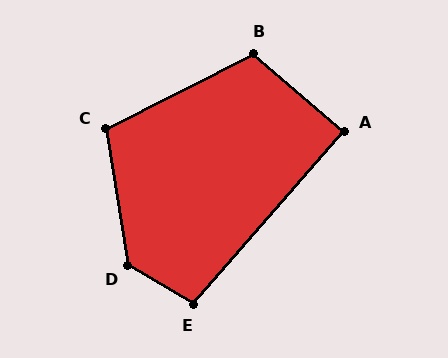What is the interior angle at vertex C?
Approximately 107 degrees (obtuse).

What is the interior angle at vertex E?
Approximately 100 degrees (obtuse).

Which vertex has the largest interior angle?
D, at approximately 130 degrees.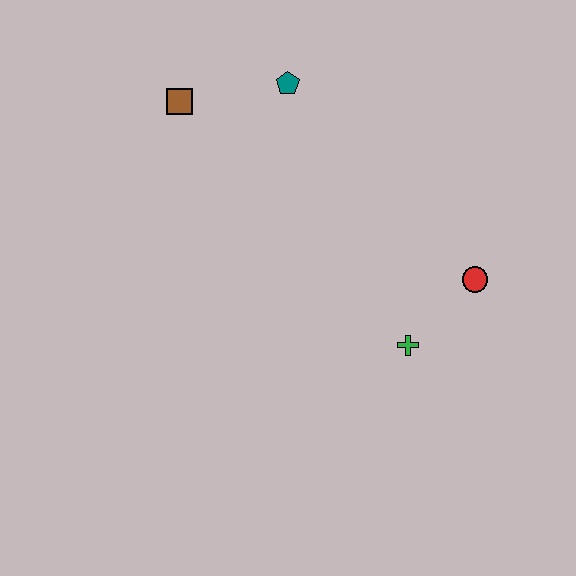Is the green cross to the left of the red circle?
Yes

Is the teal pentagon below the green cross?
No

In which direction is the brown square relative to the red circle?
The brown square is to the left of the red circle.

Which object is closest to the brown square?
The teal pentagon is closest to the brown square.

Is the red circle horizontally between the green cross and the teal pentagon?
No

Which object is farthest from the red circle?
The brown square is farthest from the red circle.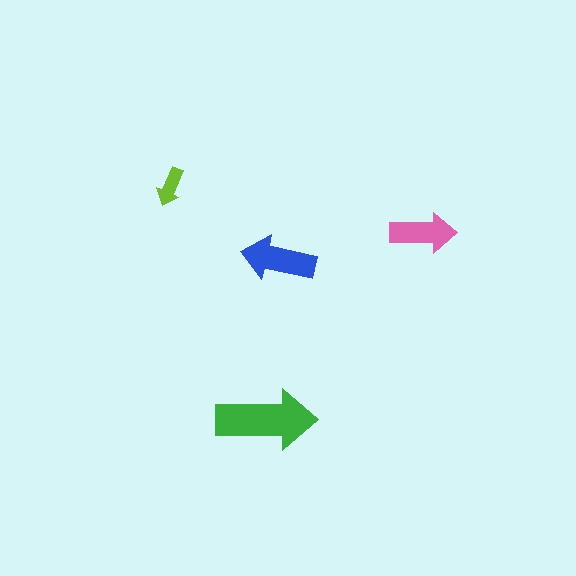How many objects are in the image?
There are 4 objects in the image.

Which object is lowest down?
The green arrow is bottommost.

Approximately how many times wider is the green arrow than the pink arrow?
About 1.5 times wider.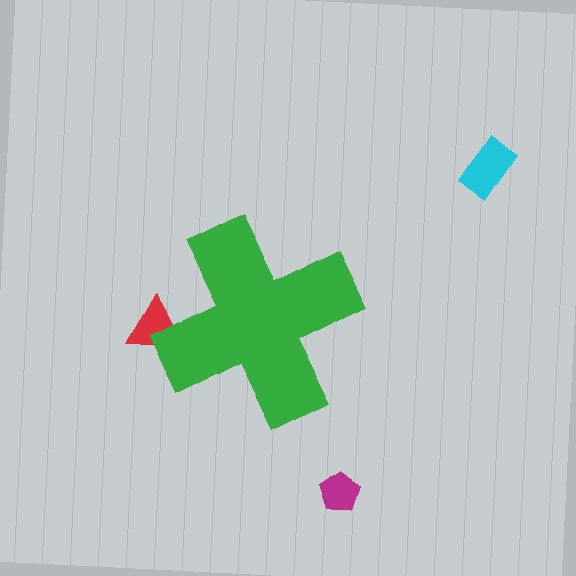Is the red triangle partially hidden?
Yes, the red triangle is partially hidden behind the green cross.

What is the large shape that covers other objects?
A green cross.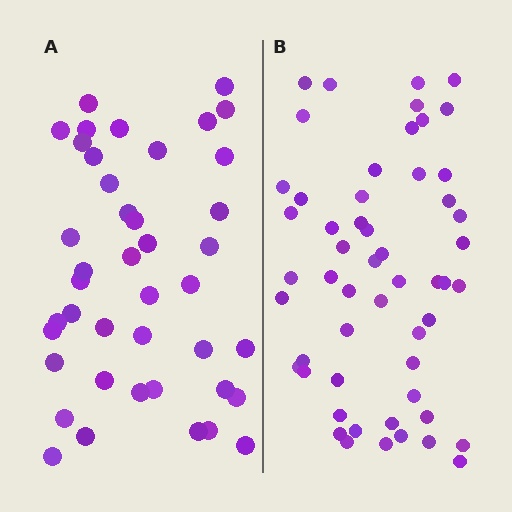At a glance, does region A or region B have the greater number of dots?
Region B (the right region) has more dots.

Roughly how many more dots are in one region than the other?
Region B has roughly 12 or so more dots than region A.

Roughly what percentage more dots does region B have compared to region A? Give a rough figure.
About 30% more.